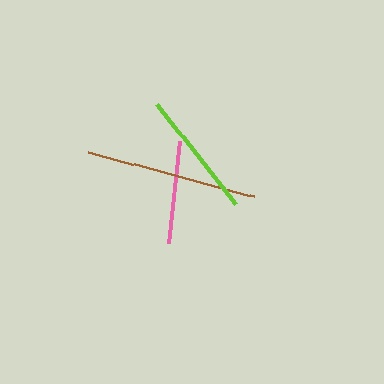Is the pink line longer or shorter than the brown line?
The brown line is longer than the pink line.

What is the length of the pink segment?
The pink segment is approximately 102 pixels long.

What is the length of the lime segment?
The lime segment is approximately 127 pixels long.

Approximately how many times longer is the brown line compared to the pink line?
The brown line is approximately 1.7 times the length of the pink line.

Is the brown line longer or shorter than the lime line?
The brown line is longer than the lime line.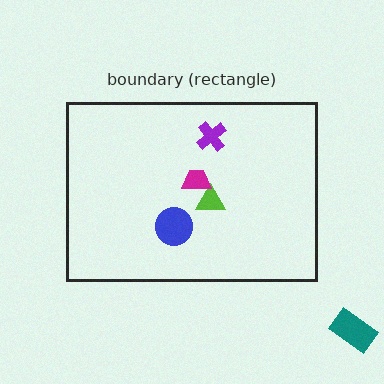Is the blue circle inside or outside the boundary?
Inside.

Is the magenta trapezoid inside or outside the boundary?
Inside.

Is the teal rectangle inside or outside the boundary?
Outside.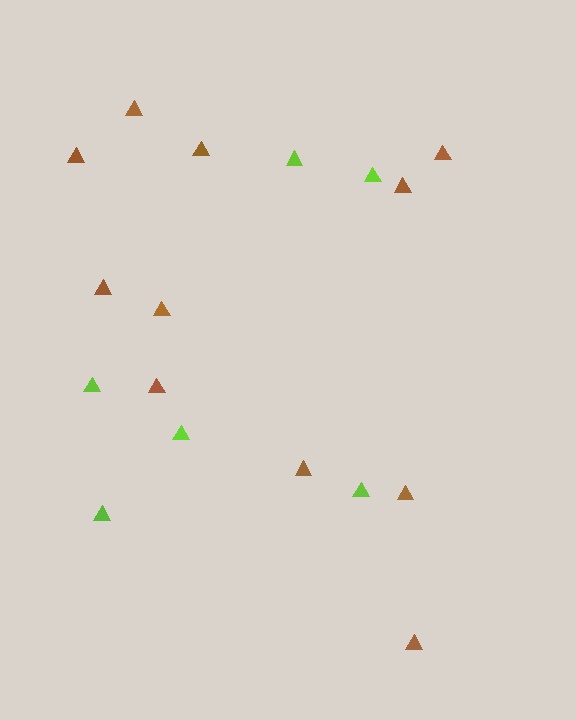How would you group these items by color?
There are 2 groups: one group of lime triangles (6) and one group of brown triangles (11).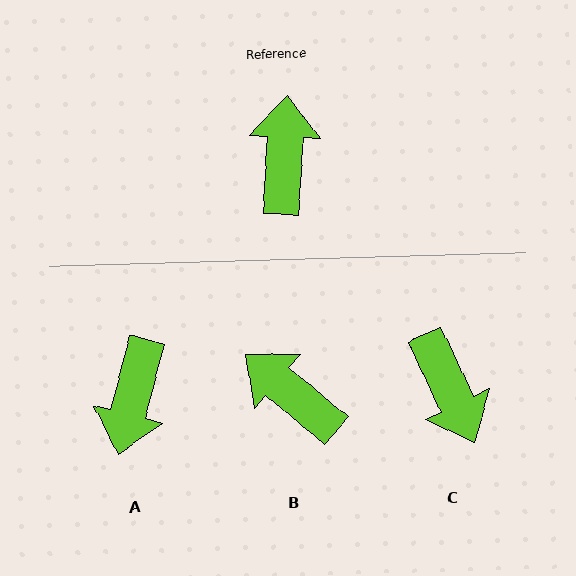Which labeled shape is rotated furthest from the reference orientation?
A, about 169 degrees away.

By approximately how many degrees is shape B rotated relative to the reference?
Approximately 53 degrees counter-clockwise.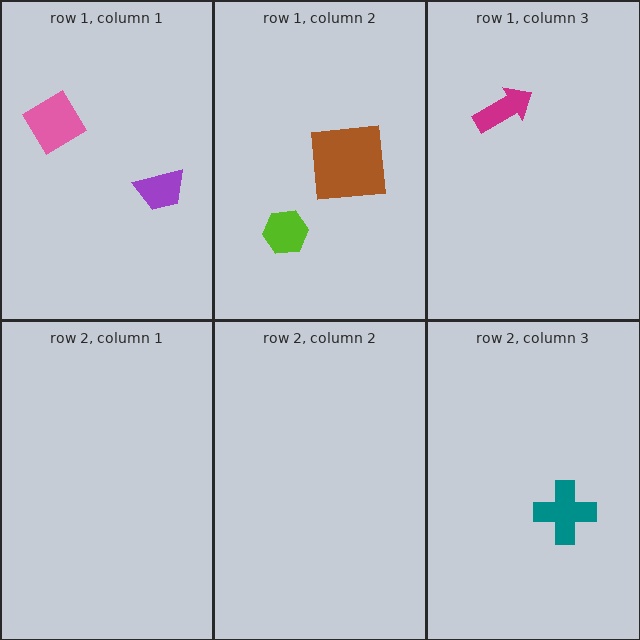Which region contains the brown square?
The row 1, column 2 region.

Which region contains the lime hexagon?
The row 1, column 2 region.